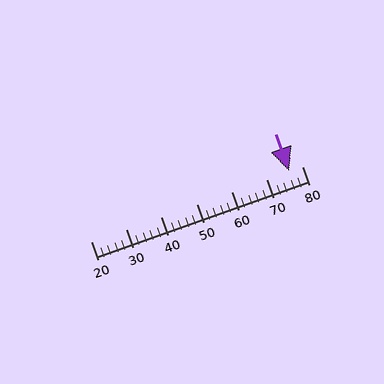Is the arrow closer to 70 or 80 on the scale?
The arrow is closer to 80.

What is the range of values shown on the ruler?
The ruler shows values from 20 to 80.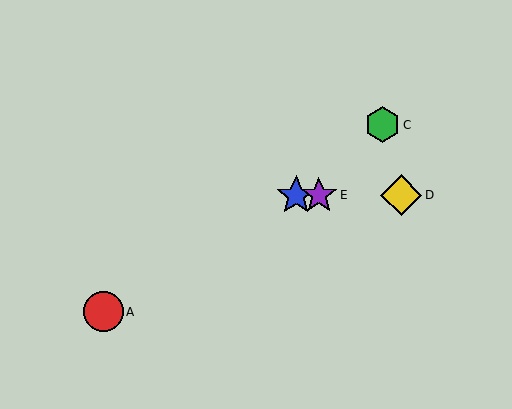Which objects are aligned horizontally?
Objects B, D, E are aligned horizontally.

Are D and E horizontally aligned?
Yes, both are at y≈195.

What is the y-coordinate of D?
Object D is at y≈195.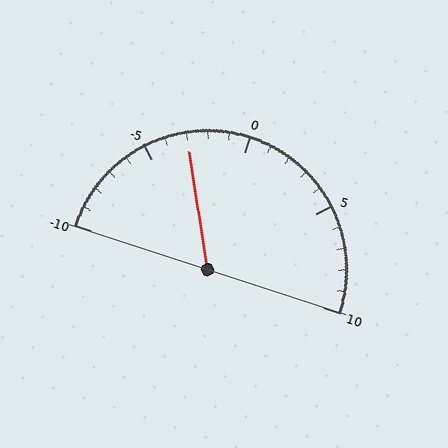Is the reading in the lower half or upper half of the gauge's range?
The reading is in the lower half of the range (-10 to 10).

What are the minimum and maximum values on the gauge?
The gauge ranges from -10 to 10.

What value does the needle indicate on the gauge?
The needle indicates approximately -3.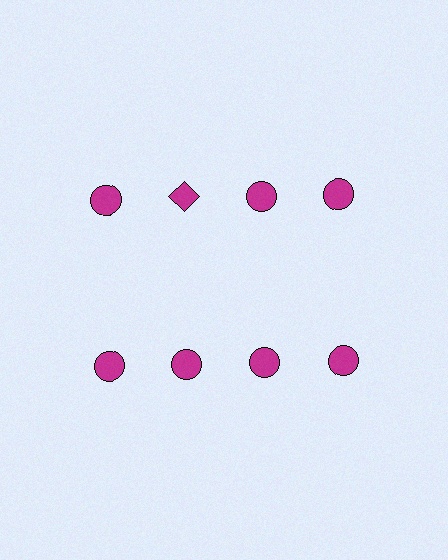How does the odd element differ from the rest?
It has a different shape: diamond instead of circle.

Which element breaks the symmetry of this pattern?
The magenta diamond in the top row, second from left column breaks the symmetry. All other shapes are magenta circles.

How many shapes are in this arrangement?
There are 8 shapes arranged in a grid pattern.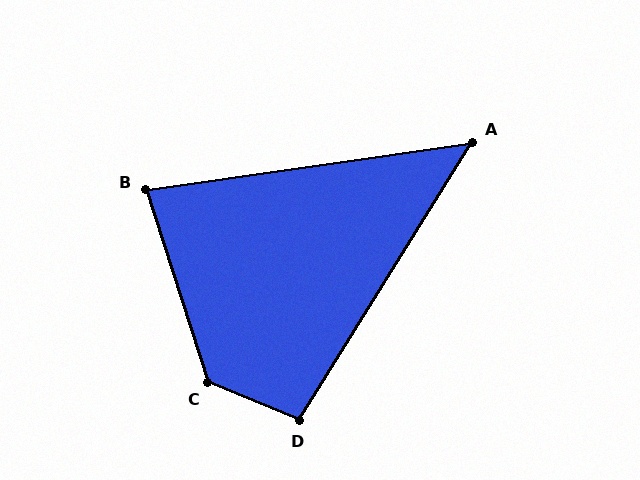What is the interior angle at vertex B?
Approximately 80 degrees (acute).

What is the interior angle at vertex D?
Approximately 100 degrees (obtuse).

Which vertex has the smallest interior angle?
A, at approximately 50 degrees.